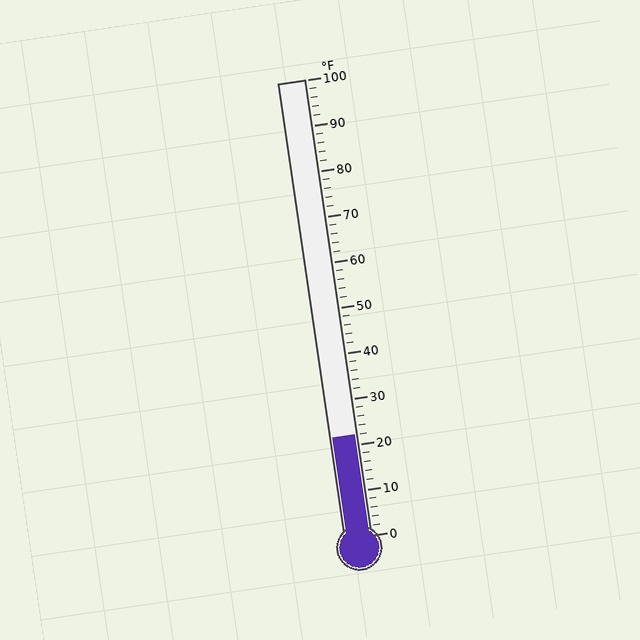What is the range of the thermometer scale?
The thermometer scale ranges from 0°F to 100°F.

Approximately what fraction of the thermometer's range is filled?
The thermometer is filled to approximately 20% of its range.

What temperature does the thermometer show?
The thermometer shows approximately 22°F.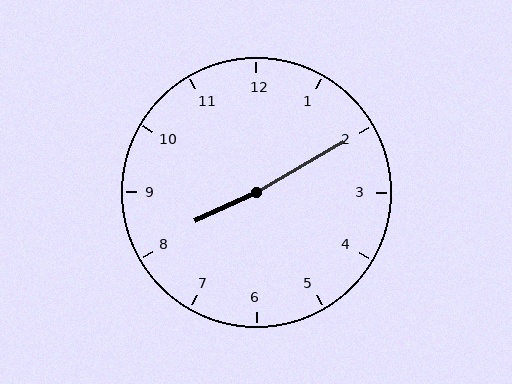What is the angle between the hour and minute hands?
Approximately 175 degrees.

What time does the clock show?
8:10.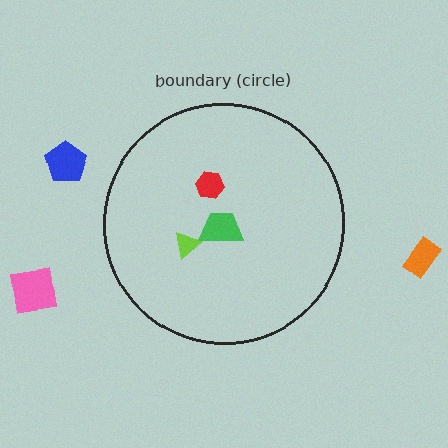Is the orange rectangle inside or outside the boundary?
Outside.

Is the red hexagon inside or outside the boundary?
Inside.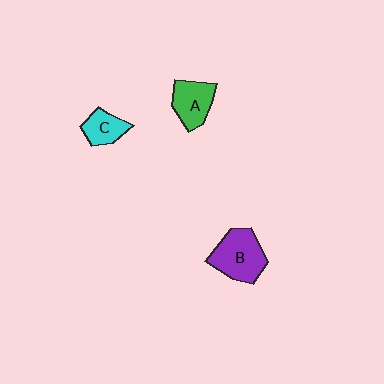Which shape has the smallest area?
Shape C (cyan).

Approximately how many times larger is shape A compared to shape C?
Approximately 1.3 times.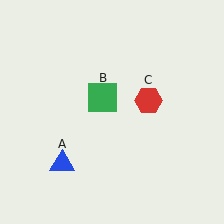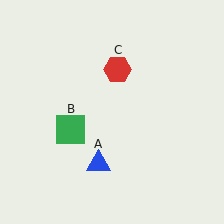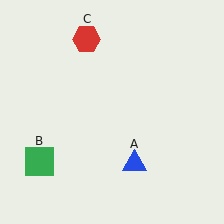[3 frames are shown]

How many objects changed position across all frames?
3 objects changed position: blue triangle (object A), green square (object B), red hexagon (object C).